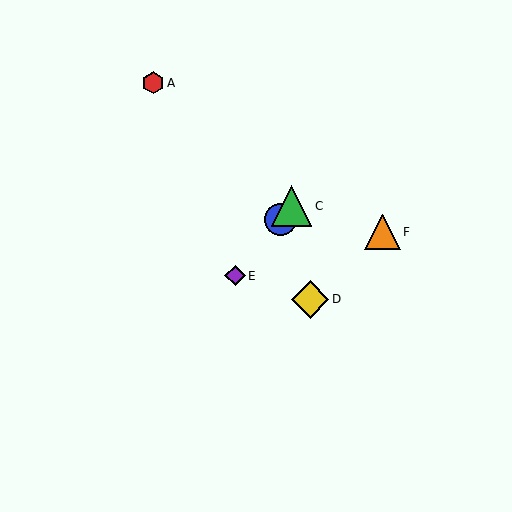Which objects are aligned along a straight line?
Objects B, C, E are aligned along a straight line.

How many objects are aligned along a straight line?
3 objects (B, C, E) are aligned along a straight line.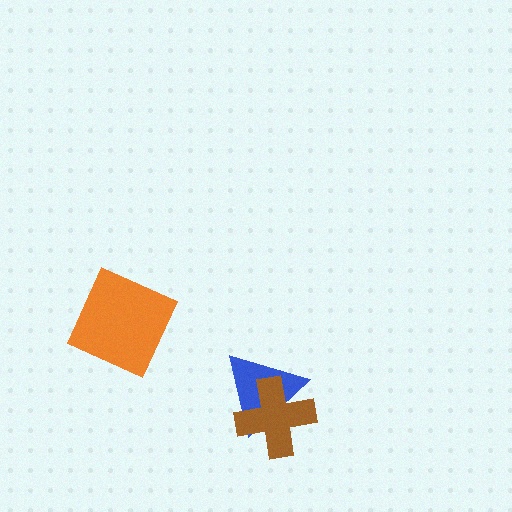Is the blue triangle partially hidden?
Yes, it is partially covered by another shape.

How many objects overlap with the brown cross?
1 object overlaps with the brown cross.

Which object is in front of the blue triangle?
The brown cross is in front of the blue triangle.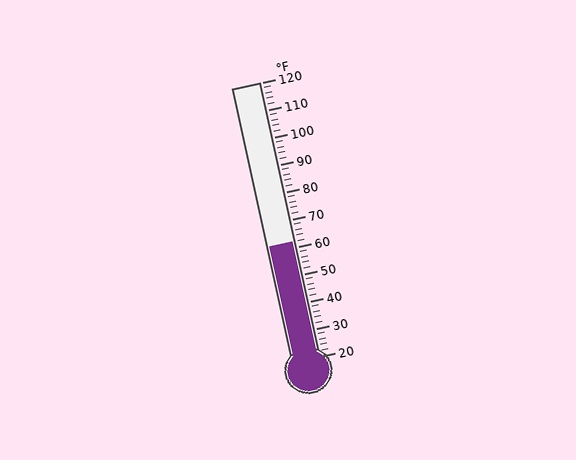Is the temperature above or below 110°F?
The temperature is below 110°F.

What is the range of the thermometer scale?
The thermometer scale ranges from 20°F to 120°F.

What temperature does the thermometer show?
The thermometer shows approximately 62°F.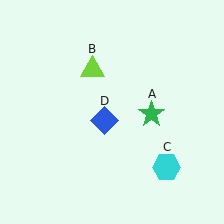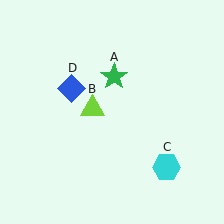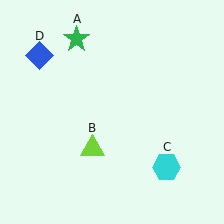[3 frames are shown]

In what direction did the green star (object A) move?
The green star (object A) moved up and to the left.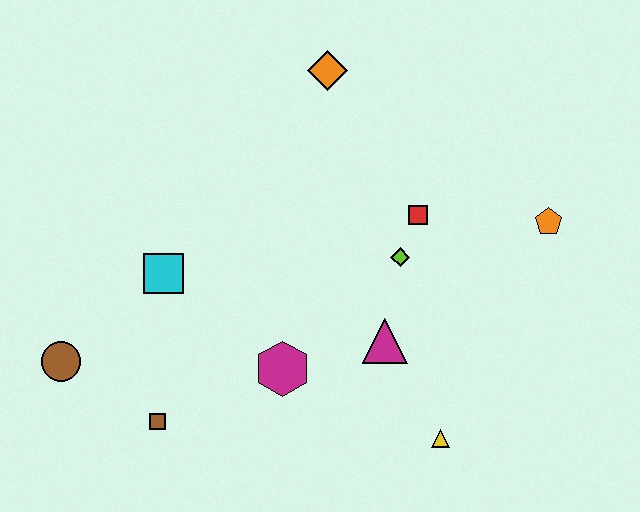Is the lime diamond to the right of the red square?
No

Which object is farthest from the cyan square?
The orange pentagon is farthest from the cyan square.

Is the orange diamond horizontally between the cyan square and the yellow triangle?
Yes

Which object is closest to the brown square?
The brown circle is closest to the brown square.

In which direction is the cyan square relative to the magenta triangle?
The cyan square is to the left of the magenta triangle.